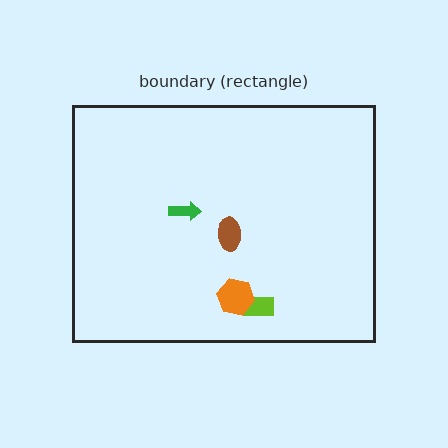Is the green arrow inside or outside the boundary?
Inside.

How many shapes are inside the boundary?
4 inside, 0 outside.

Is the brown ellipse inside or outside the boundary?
Inside.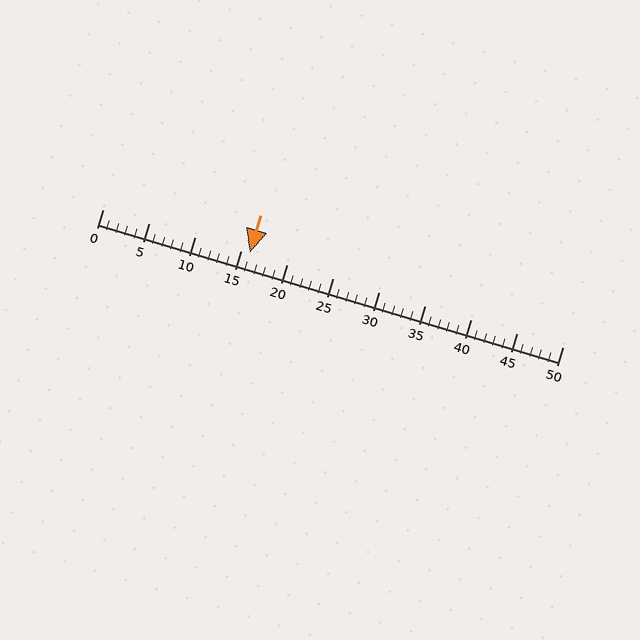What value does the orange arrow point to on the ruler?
The orange arrow points to approximately 16.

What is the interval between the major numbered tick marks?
The major tick marks are spaced 5 units apart.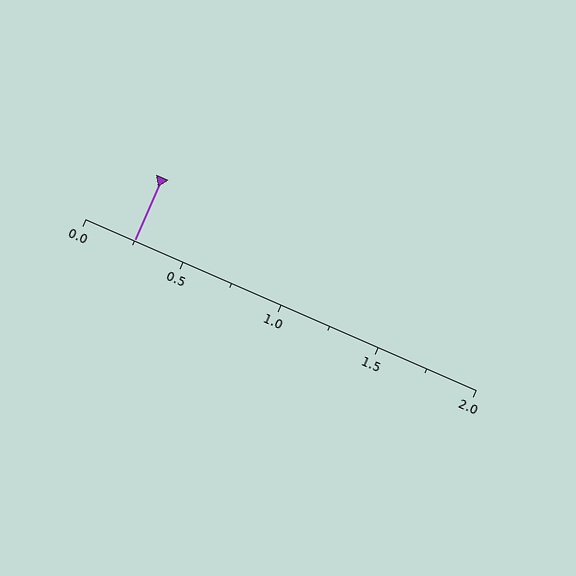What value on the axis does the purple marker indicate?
The marker indicates approximately 0.25.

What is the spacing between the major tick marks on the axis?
The major ticks are spaced 0.5 apart.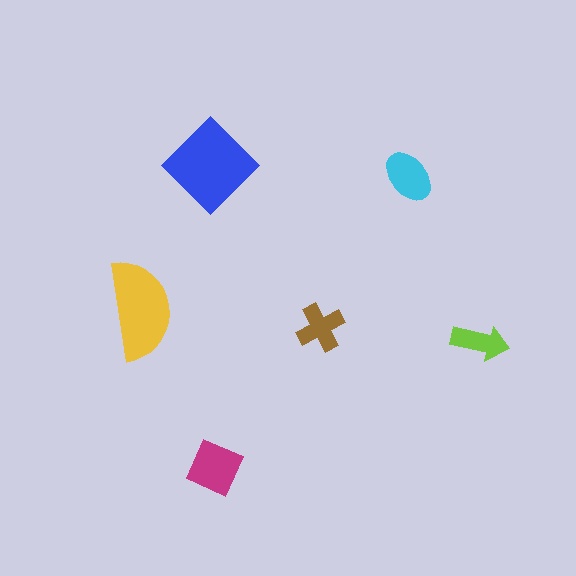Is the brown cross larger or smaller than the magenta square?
Smaller.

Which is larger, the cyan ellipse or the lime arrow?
The cyan ellipse.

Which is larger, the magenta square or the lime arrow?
The magenta square.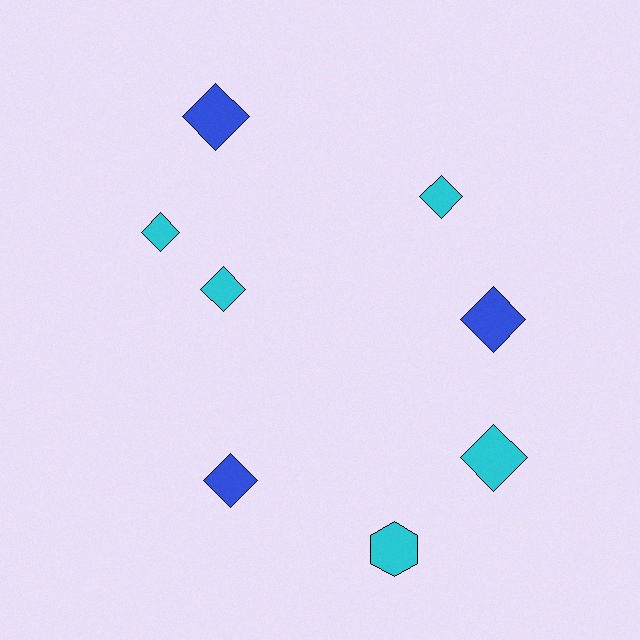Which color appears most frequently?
Cyan, with 5 objects.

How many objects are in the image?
There are 8 objects.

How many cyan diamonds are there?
There are 4 cyan diamonds.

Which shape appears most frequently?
Diamond, with 7 objects.